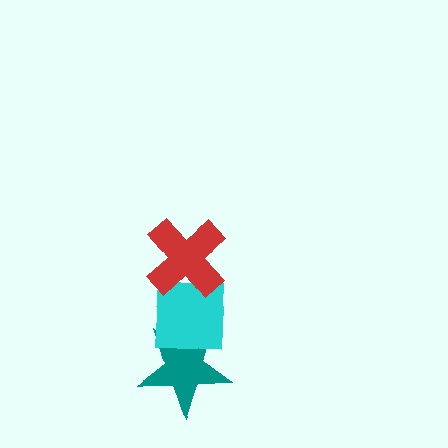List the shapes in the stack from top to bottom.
From top to bottom: the red cross, the cyan square, the teal star.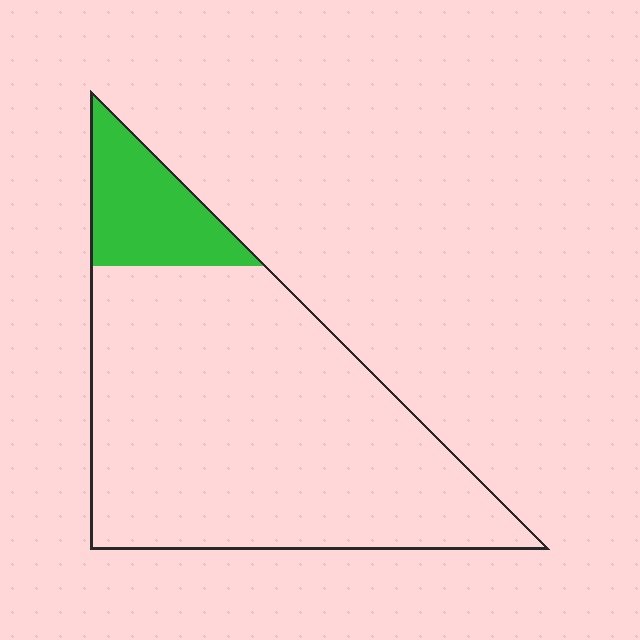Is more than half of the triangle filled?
No.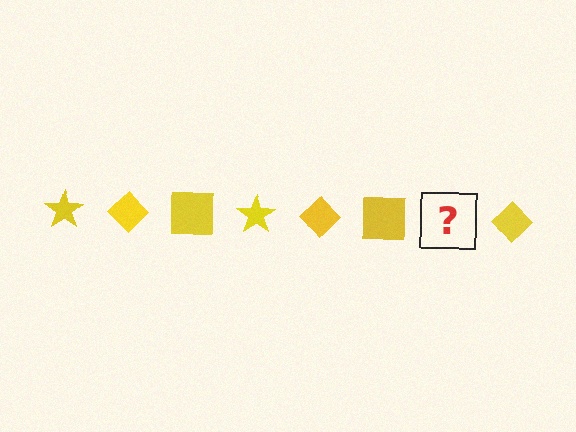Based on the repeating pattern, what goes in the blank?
The blank should be a yellow star.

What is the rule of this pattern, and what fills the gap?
The rule is that the pattern cycles through star, diamond, square shapes in yellow. The gap should be filled with a yellow star.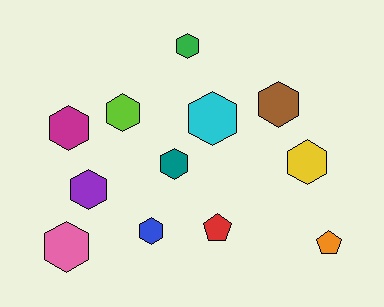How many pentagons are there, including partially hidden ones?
There are 2 pentagons.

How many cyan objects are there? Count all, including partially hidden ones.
There is 1 cyan object.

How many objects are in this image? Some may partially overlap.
There are 12 objects.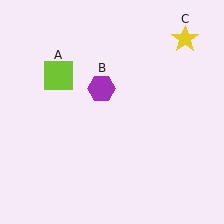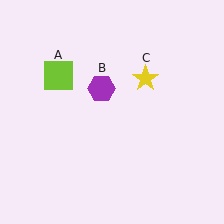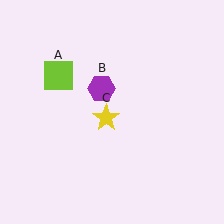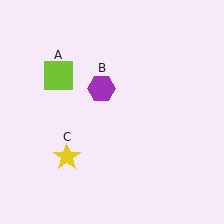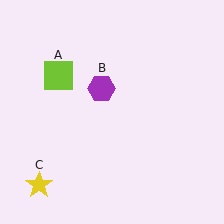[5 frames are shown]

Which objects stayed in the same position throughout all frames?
Lime square (object A) and purple hexagon (object B) remained stationary.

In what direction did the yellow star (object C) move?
The yellow star (object C) moved down and to the left.